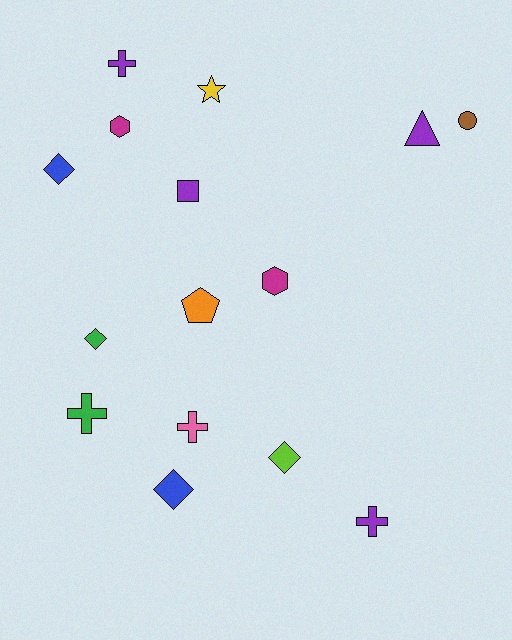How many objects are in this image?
There are 15 objects.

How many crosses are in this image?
There are 4 crosses.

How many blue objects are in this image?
There are 2 blue objects.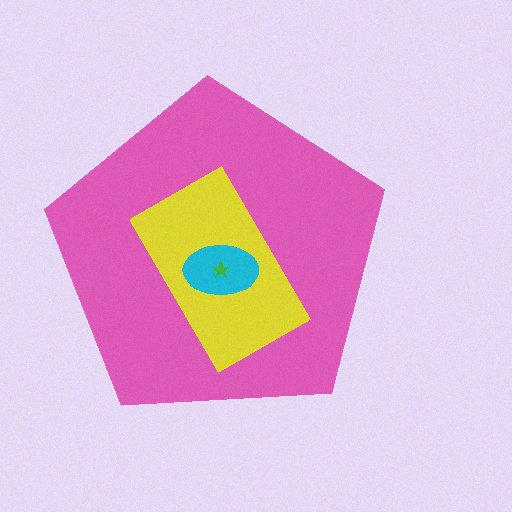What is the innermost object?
The green star.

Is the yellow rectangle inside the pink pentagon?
Yes.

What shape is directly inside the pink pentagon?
The yellow rectangle.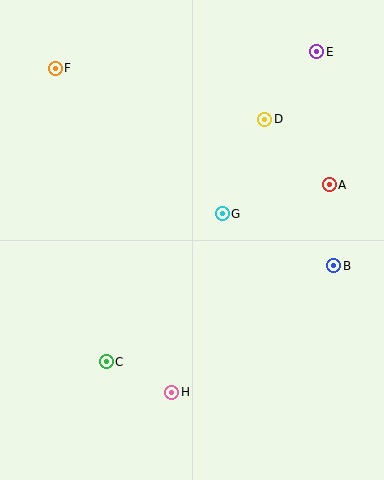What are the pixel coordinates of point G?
Point G is at (222, 214).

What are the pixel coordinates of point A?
Point A is at (329, 185).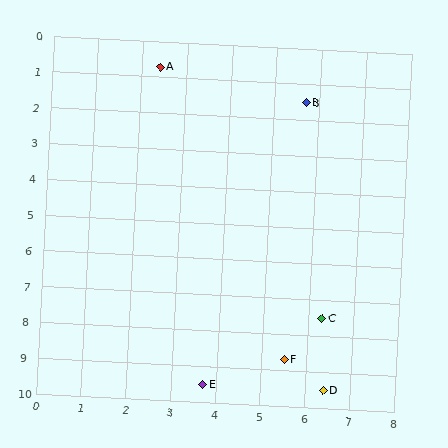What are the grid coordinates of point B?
Point B is at approximately (5.7, 1.5).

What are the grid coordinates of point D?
Point D is at approximately (6.4, 9.5).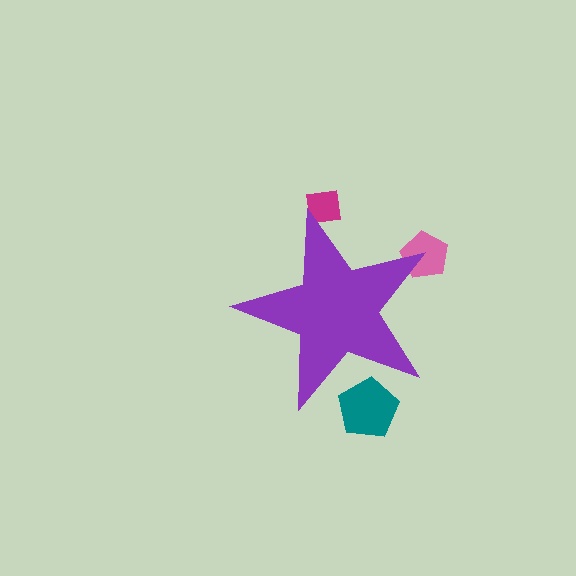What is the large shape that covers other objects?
A purple star.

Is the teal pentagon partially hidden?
Yes, the teal pentagon is partially hidden behind the purple star.